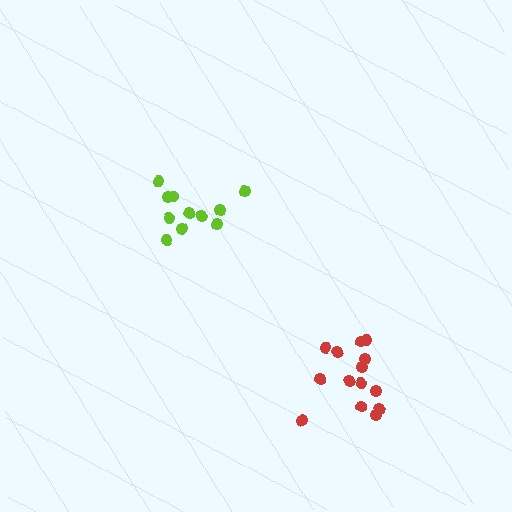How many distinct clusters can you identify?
There are 2 distinct clusters.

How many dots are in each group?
Group 1: 11 dots, Group 2: 14 dots (25 total).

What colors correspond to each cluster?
The clusters are colored: lime, red.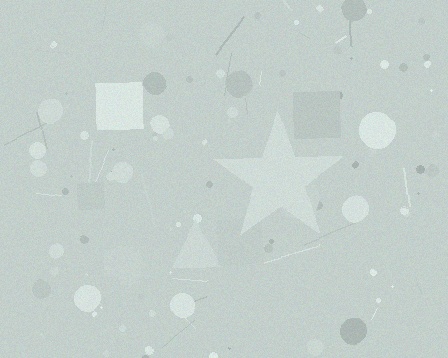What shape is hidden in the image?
A star is hidden in the image.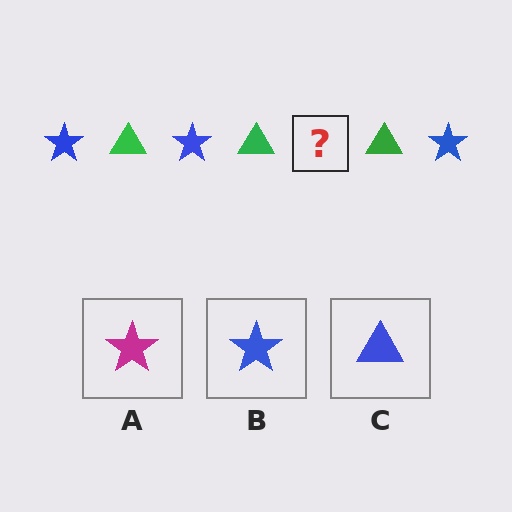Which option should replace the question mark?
Option B.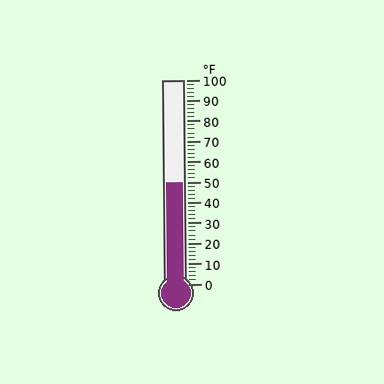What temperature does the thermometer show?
The thermometer shows approximately 50°F.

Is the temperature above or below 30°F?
The temperature is above 30°F.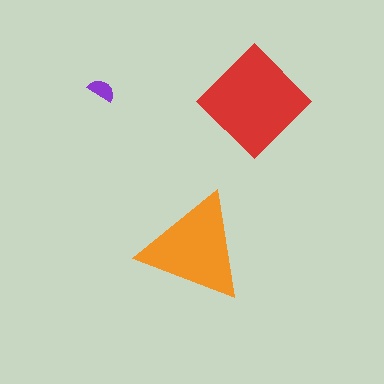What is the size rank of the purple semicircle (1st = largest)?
3rd.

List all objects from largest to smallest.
The red diamond, the orange triangle, the purple semicircle.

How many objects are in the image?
There are 3 objects in the image.